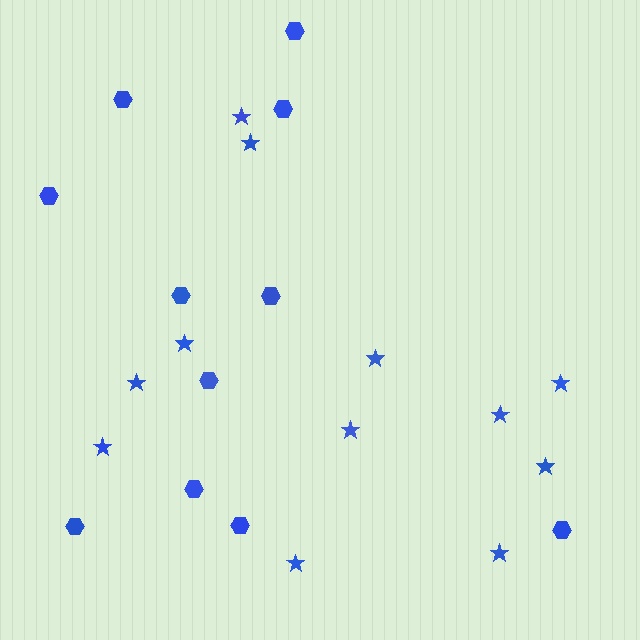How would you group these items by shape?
There are 2 groups: one group of stars (12) and one group of hexagons (11).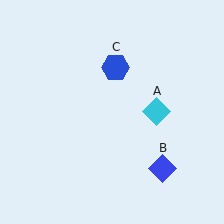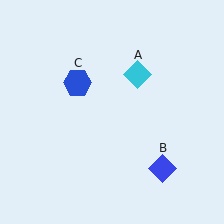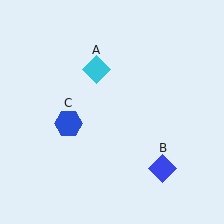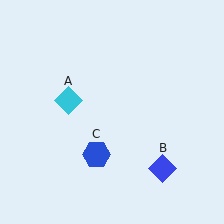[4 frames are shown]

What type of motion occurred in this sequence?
The cyan diamond (object A), blue hexagon (object C) rotated counterclockwise around the center of the scene.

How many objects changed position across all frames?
2 objects changed position: cyan diamond (object A), blue hexagon (object C).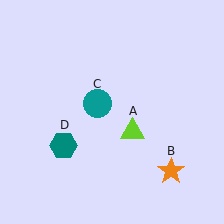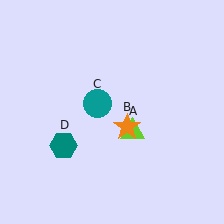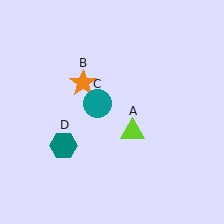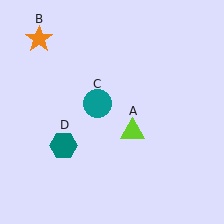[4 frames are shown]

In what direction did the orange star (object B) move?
The orange star (object B) moved up and to the left.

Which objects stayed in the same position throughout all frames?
Lime triangle (object A) and teal circle (object C) and teal hexagon (object D) remained stationary.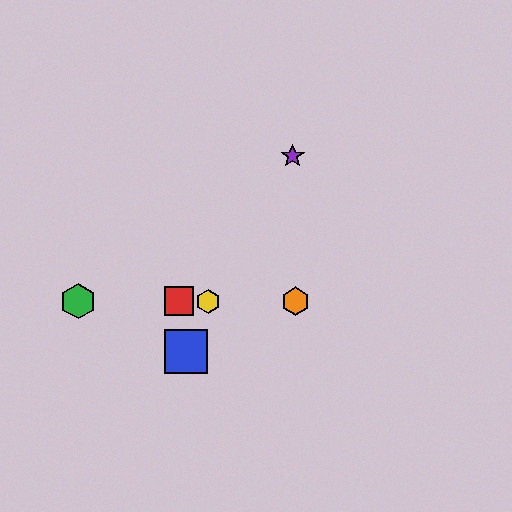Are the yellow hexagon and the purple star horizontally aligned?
No, the yellow hexagon is at y≈301 and the purple star is at y≈156.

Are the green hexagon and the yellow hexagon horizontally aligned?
Yes, both are at y≈301.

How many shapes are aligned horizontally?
4 shapes (the red square, the green hexagon, the yellow hexagon, the orange hexagon) are aligned horizontally.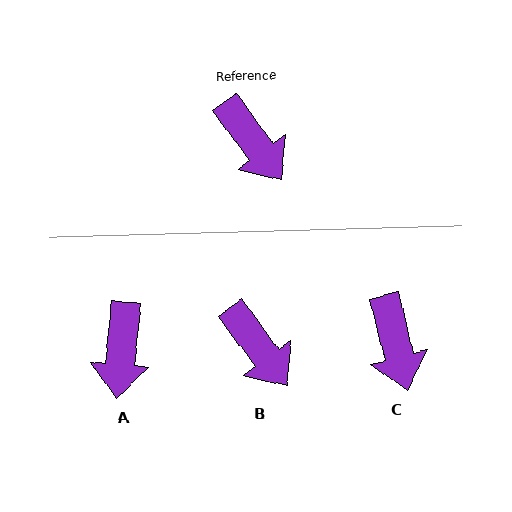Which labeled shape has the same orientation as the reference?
B.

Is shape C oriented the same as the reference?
No, it is off by about 22 degrees.